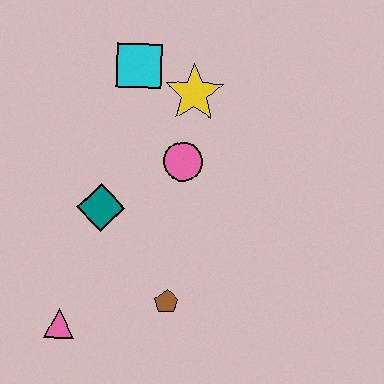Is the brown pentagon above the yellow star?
No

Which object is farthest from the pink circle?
The pink triangle is farthest from the pink circle.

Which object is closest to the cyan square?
The yellow star is closest to the cyan square.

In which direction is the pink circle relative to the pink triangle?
The pink circle is above the pink triangle.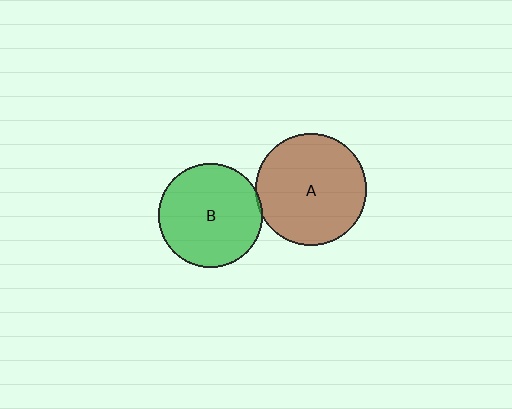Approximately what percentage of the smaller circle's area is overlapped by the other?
Approximately 5%.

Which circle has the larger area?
Circle A (brown).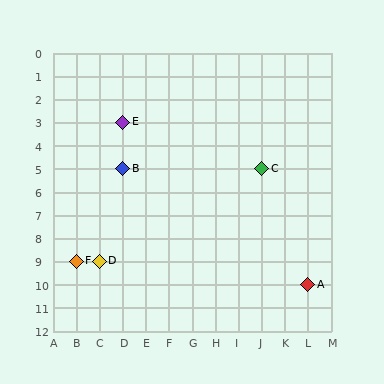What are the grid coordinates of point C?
Point C is at grid coordinates (J, 5).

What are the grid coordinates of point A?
Point A is at grid coordinates (L, 10).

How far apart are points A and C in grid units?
Points A and C are 2 columns and 5 rows apart (about 5.4 grid units diagonally).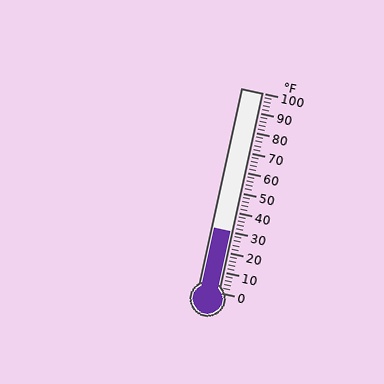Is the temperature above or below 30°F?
The temperature is at 30°F.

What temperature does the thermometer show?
The thermometer shows approximately 30°F.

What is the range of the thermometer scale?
The thermometer scale ranges from 0°F to 100°F.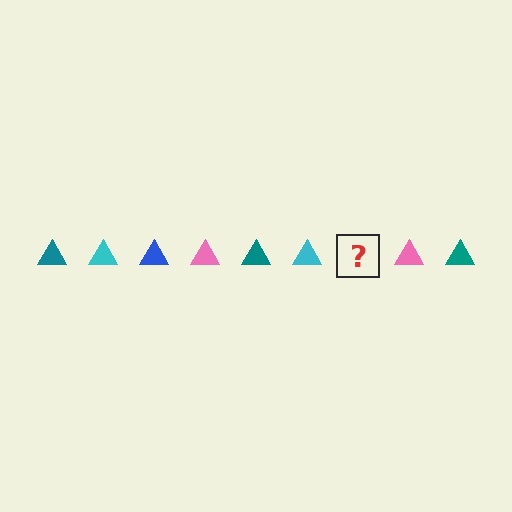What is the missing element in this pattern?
The missing element is a blue triangle.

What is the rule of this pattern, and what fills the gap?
The rule is that the pattern cycles through teal, cyan, blue, pink triangles. The gap should be filled with a blue triangle.